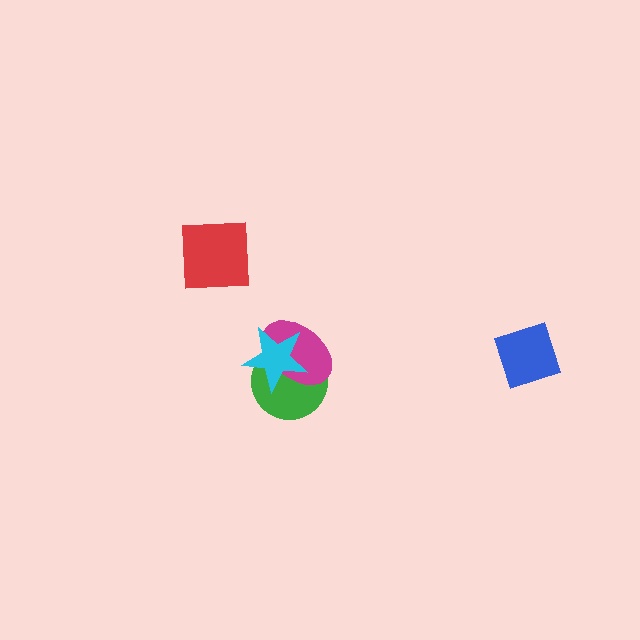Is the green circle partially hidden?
Yes, it is partially covered by another shape.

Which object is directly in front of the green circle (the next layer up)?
The magenta ellipse is directly in front of the green circle.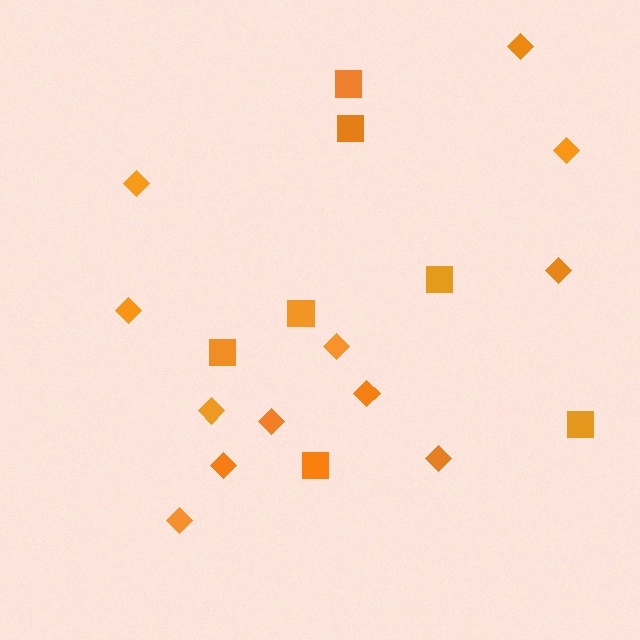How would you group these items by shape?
There are 2 groups: one group of diamonds (12) and one group of squares (7).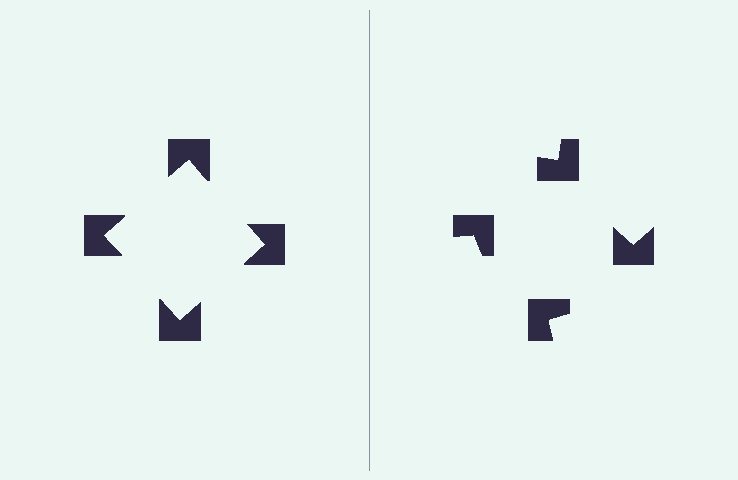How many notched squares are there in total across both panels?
8 — 4 on each side.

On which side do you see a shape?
An illusory square appears on the left side. On the right side the wedge cuts are rotated, so no coherent shape forms.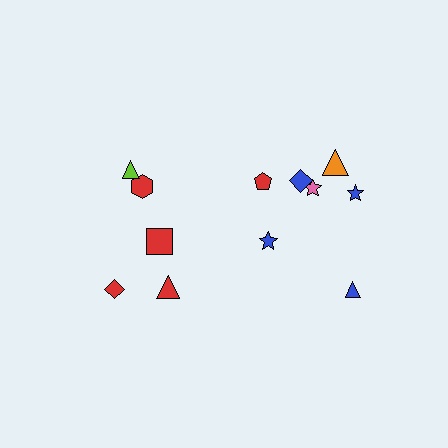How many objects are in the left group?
There are 5 objects.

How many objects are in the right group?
There are 7 objects.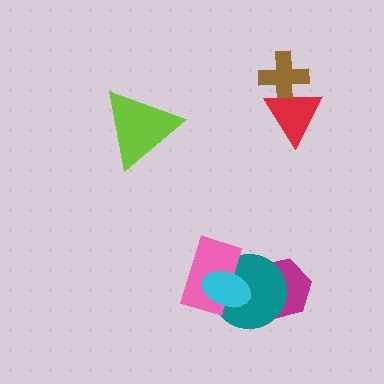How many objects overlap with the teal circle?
3 objects overlap with the teal circle.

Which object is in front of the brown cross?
The red triangle is in front of the brown cross.